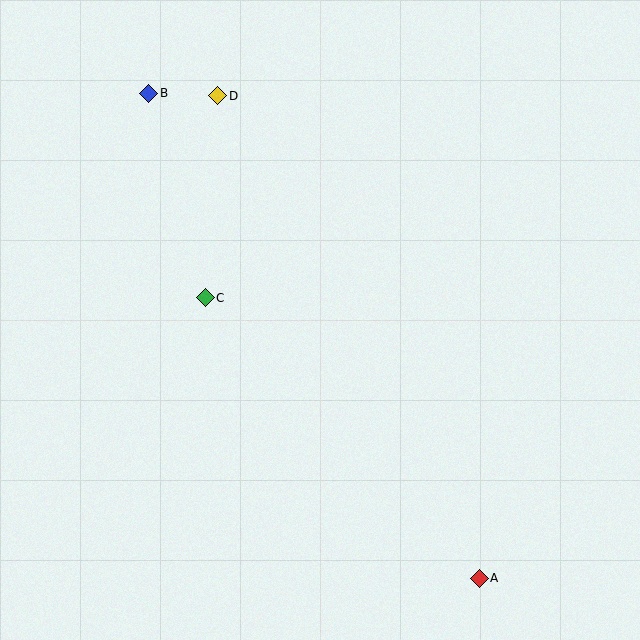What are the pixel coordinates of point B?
Point B is at (149, 93).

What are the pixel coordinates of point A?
Point A is at (479, 578).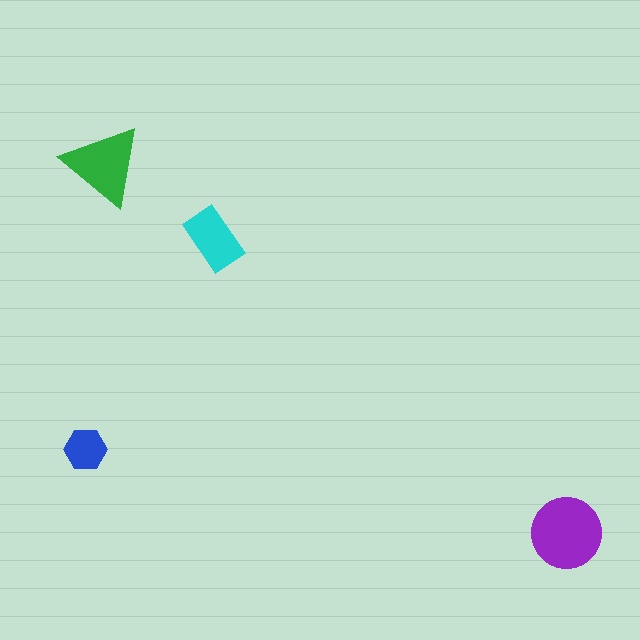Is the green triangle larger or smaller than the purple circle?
Smaller.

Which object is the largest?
The purple circle.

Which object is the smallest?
The blue hexagon.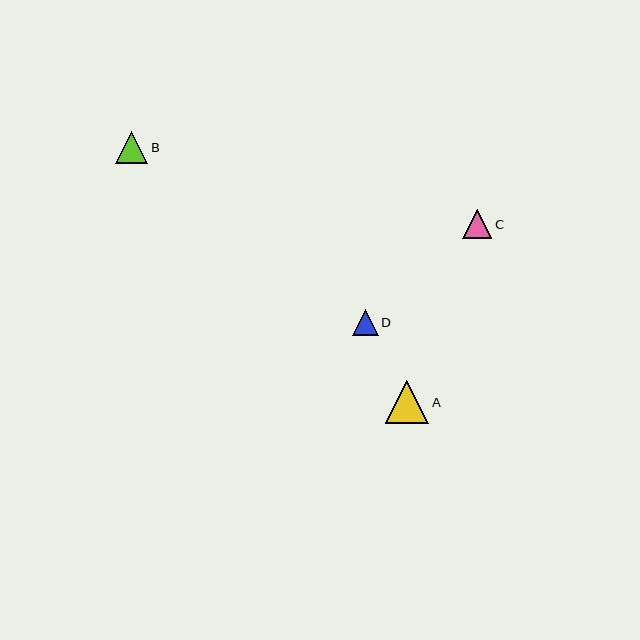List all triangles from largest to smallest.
From largest to smallest: A, B, C, D.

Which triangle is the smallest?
Triangle D is the smallest with a size of approximately 26 pixels.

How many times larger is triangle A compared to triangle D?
Triangle A is approximately 1.7 times the size of triangle D.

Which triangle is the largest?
Triangle A is the largest with a size of approximately 43 pixels.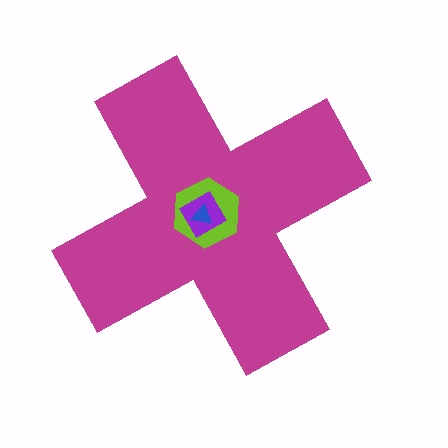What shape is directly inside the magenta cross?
The lime hexagon.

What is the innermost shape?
The blue triangle.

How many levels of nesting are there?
4.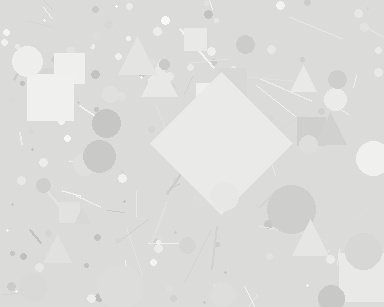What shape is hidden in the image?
A diamond is hidden in the image.